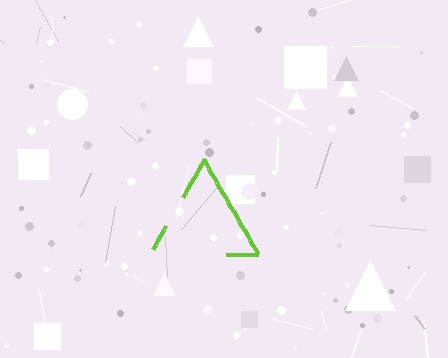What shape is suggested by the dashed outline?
The dashed outline suggests a triangle.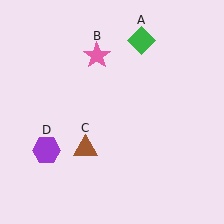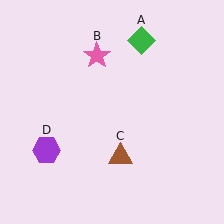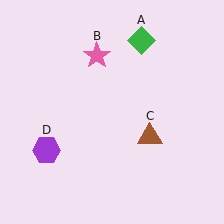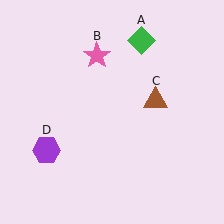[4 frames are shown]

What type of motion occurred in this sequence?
The brown triangle (object C) rotated counterclockwise around the center of the scene.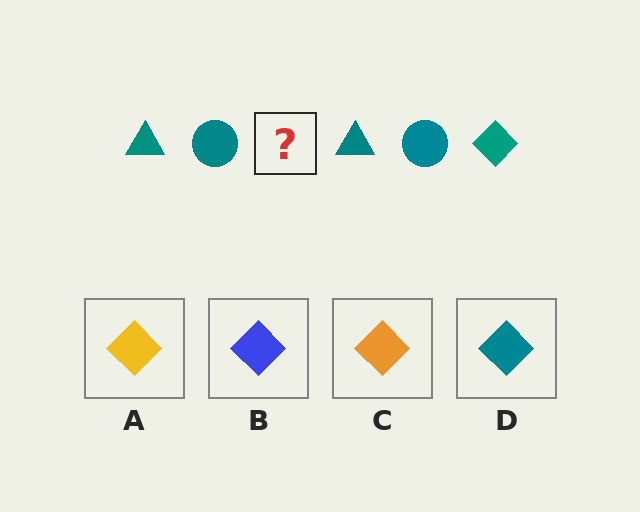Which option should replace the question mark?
Option D.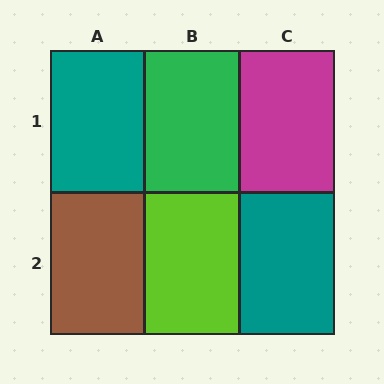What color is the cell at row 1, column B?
Green.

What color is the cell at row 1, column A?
Teal.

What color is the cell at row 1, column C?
Magenta.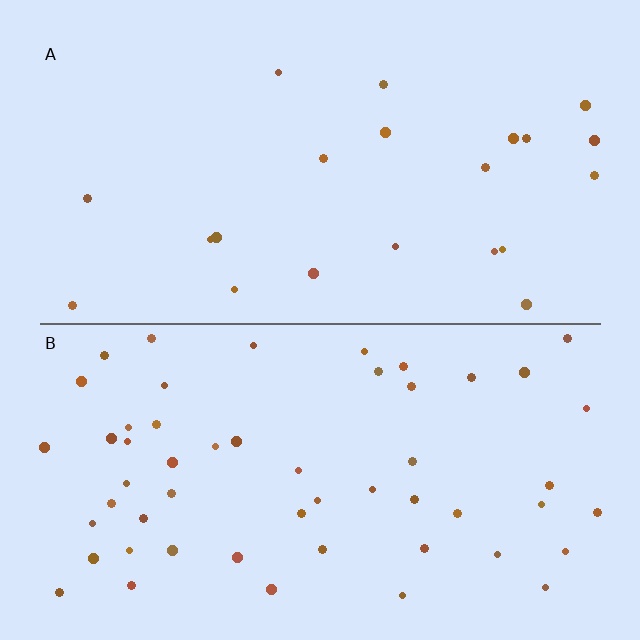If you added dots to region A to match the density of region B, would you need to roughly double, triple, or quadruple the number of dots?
Approximately triple.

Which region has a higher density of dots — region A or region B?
B (the bottom).